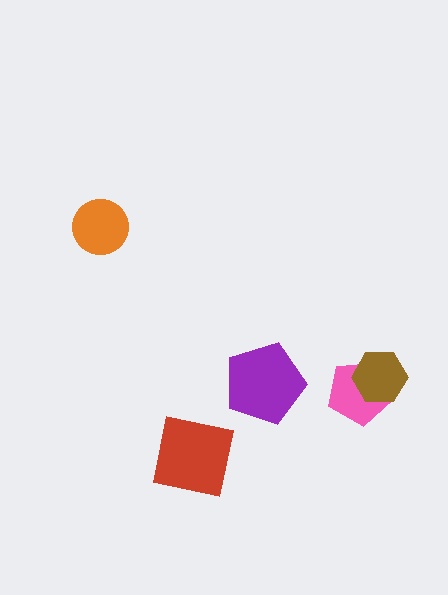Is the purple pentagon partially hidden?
No, no other shape covers it.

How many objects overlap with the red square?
0 objects overlap with the red square.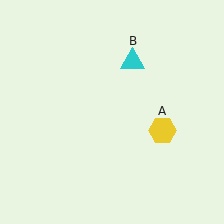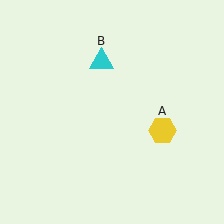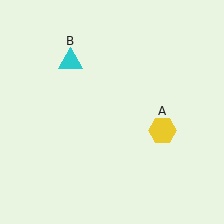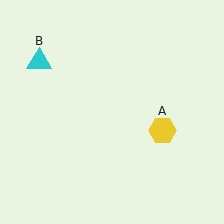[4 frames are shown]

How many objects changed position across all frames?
1 object changed position: cyan triangle (object B).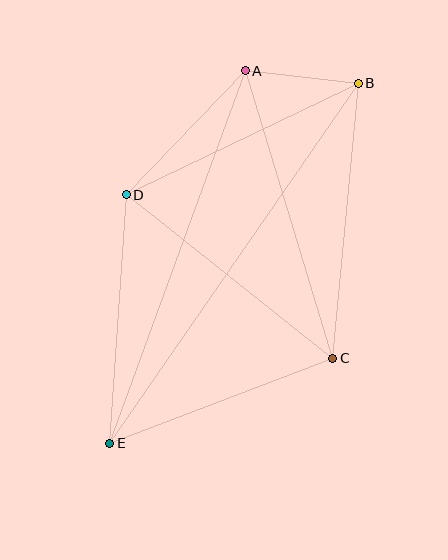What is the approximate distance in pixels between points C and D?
The distance between C and D is approximately 263 pixels.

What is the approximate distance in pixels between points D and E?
The distance between D and E is approximately 249 pixels.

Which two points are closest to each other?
Points A and B are closest to each other.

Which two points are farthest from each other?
Points B and E are farthest from each other.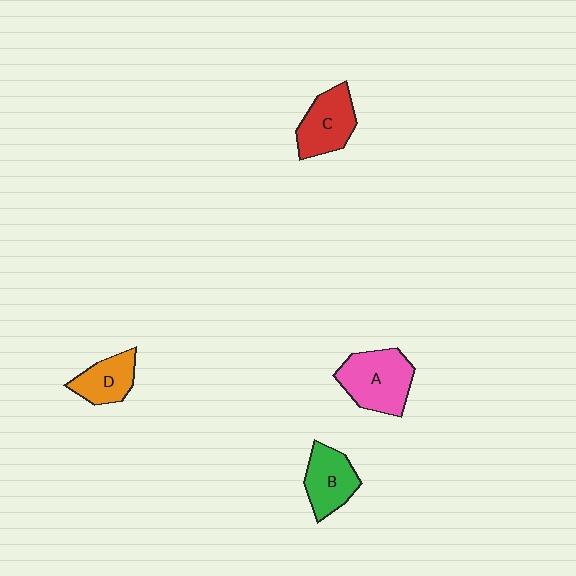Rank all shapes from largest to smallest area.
From largest to smallest: A (pink), C (red), B (green), D (orange).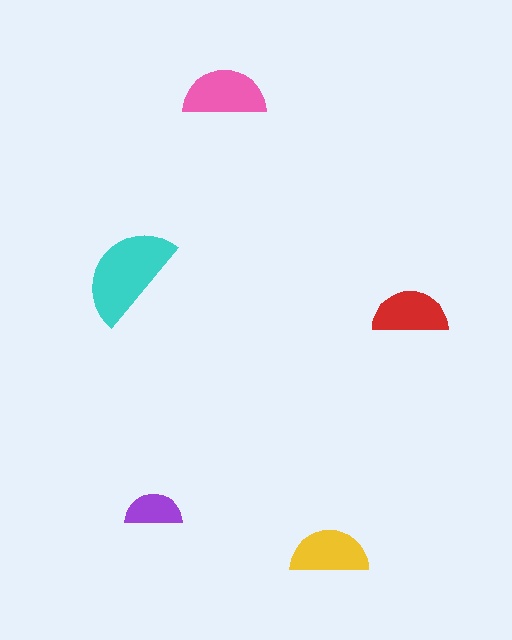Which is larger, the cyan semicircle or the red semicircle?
The cyan one.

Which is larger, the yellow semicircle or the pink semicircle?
The pink one.